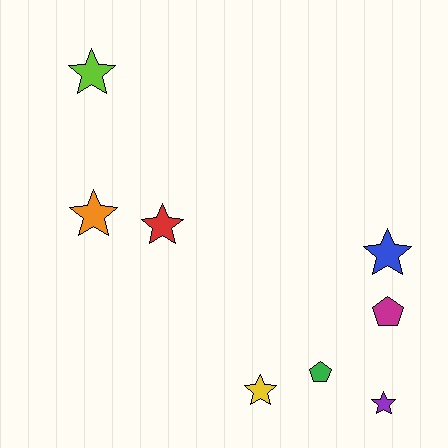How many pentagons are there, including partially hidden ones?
There are 2 pentagons.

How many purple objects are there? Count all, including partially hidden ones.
There is 1 purple object.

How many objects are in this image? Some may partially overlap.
There are 8 objects.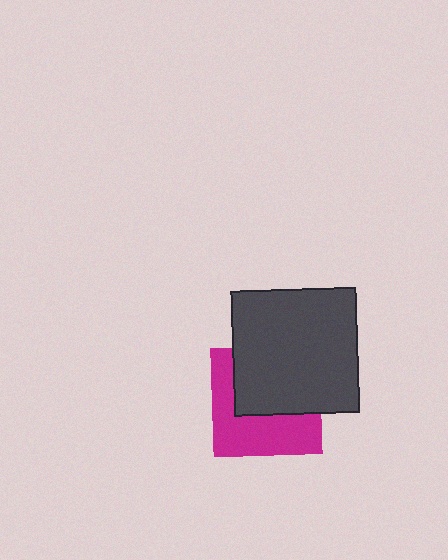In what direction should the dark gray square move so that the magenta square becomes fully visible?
The dark gray square should move up. That is the shortest direction to clear the overlap and leave the magenta square fully visible.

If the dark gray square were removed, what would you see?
You would see the complete magenta square.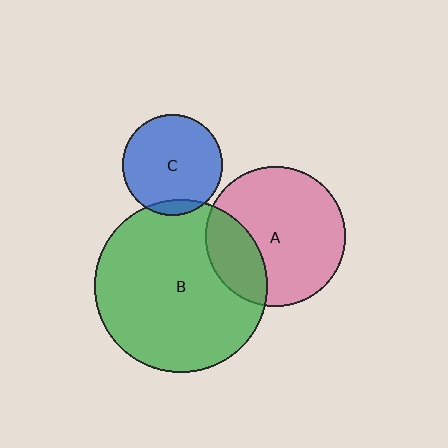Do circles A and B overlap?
Yes.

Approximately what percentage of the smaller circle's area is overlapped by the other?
Approximately 25%.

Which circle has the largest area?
Circle B (green).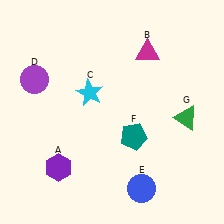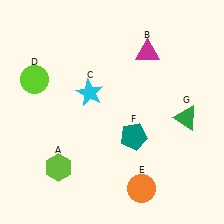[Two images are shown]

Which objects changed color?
A changed from purple to lime. D changed from purple to lime. E changed from blue to orange.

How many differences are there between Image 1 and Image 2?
There are 3 differences between the two images.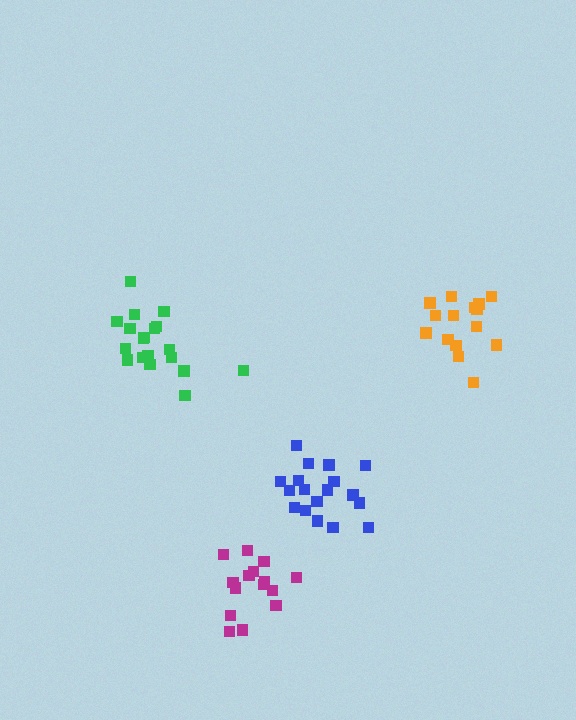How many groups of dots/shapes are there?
There are 4 groups.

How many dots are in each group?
Group 1: 18 dots, Group 2: 15 dots, Group 3: 15 dots, Group 4: 19 dots (67 total).